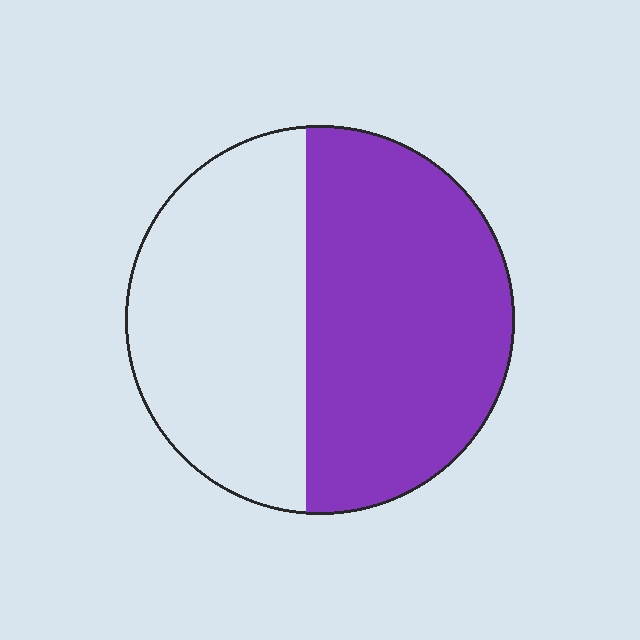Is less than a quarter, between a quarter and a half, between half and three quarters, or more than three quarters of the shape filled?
Between half and three quarters.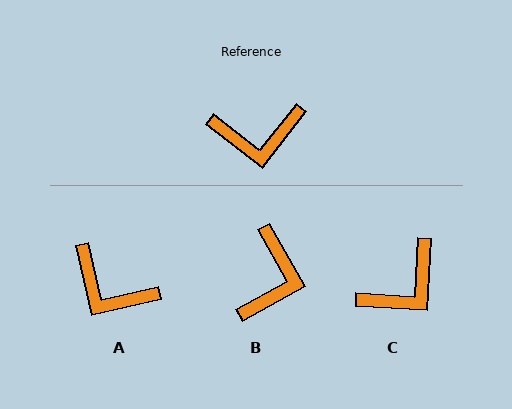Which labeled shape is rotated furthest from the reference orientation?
B, about 67 degrees away.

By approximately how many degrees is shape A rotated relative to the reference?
Approximately 39 degrees clockwise.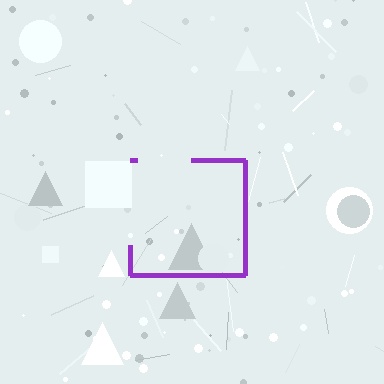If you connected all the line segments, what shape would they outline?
They would outline a square.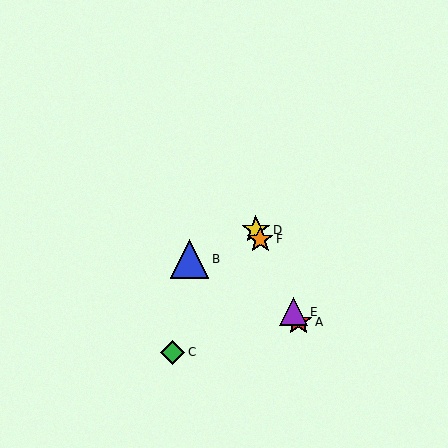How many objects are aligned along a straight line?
4 objects (A, D, E, F) are aligned along a straight line.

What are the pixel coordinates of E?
Object E is at (294, 311).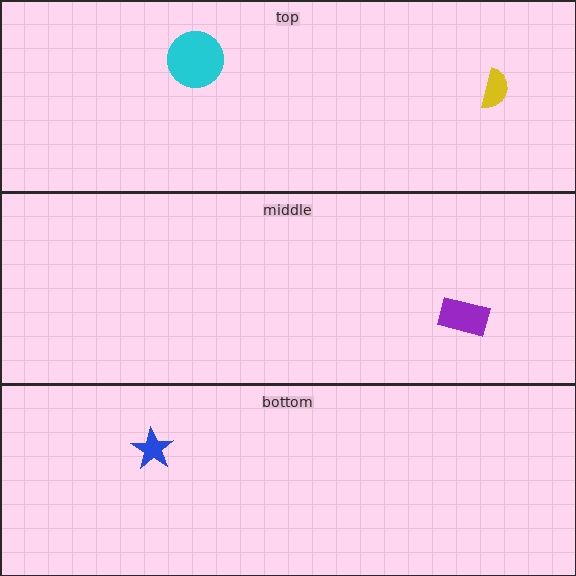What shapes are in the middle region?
The purple rectangle.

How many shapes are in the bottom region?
1.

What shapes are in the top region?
The cyan circle, the yellow semicircle.